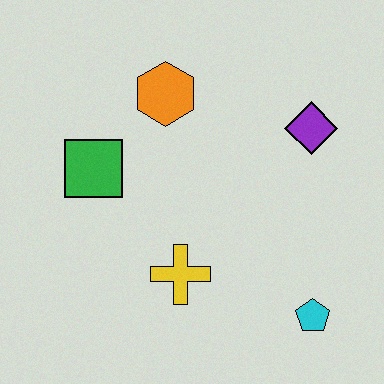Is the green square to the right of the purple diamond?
No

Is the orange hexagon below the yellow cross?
No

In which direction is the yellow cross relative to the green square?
The yellow cross is below the green square.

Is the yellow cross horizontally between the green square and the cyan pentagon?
Yes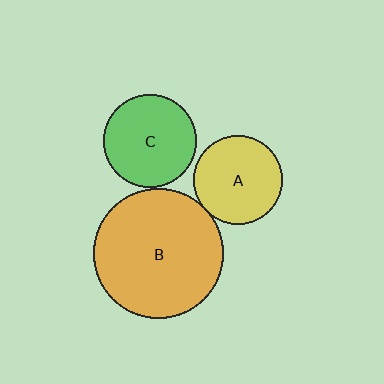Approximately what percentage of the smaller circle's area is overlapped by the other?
Approximately 5%.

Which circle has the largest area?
Circle B (orange).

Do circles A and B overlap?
Yes.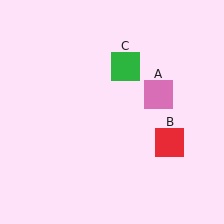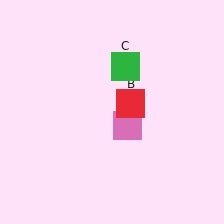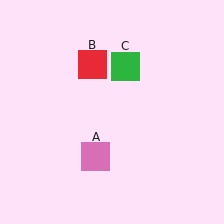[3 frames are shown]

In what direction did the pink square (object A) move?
The pink square (object A) moved down and to the left.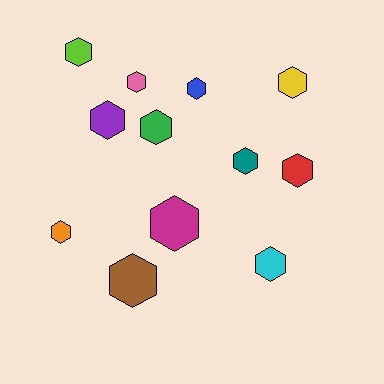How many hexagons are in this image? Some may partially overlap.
There are 12 hexagons.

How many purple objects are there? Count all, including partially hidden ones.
There is 1 purple object.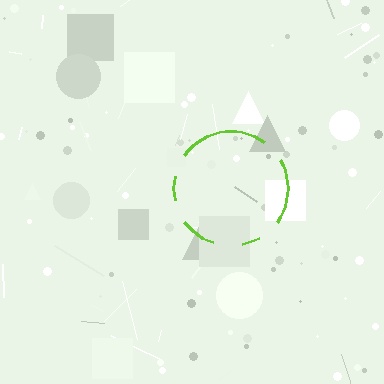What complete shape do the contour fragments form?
The contour fragments form a circle.